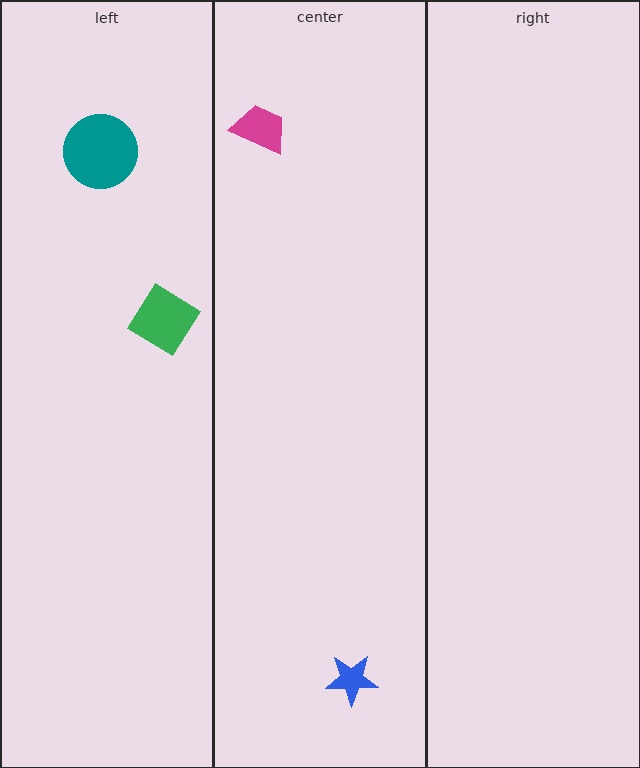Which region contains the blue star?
The center region.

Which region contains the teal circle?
The left region.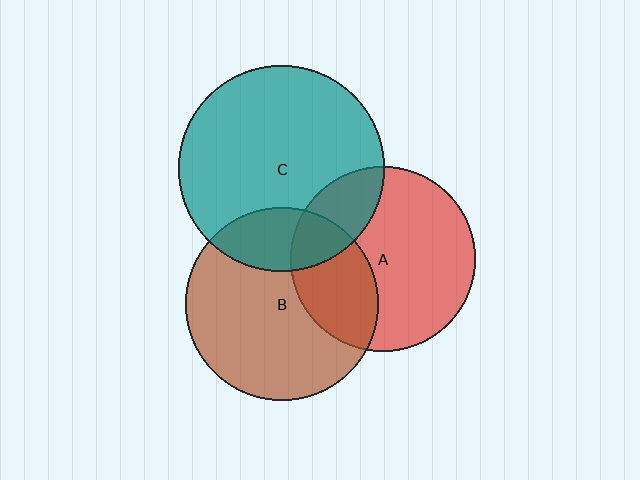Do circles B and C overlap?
Yes.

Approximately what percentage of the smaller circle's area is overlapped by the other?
Approximately 20%.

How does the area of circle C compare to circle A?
Approximately 1.2 times.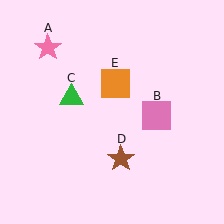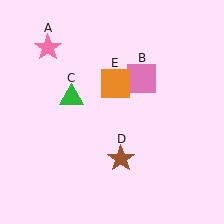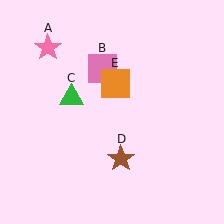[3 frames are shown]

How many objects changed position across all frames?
1 object changed position: pink square (object B).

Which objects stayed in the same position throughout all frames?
Pink star (object A) and green triangle (object C) and brown star (object D) and orange square (object E) remained stationary.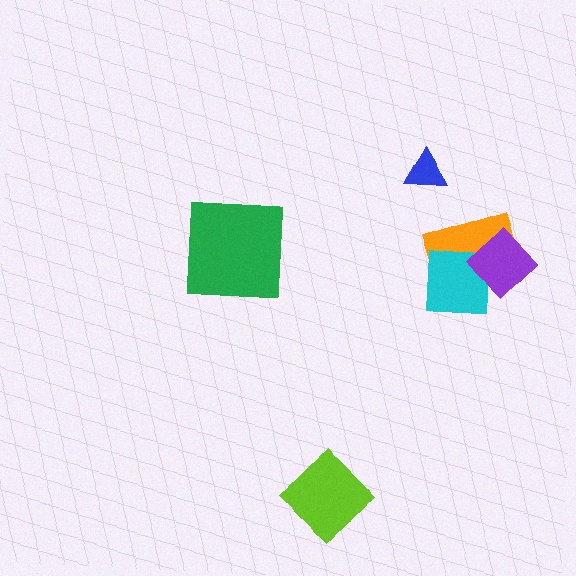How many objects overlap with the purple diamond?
2 objects overlap with the purple diamond.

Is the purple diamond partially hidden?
No, no other shape covers it.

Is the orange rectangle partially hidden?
Yes, it is partially covered by another shape.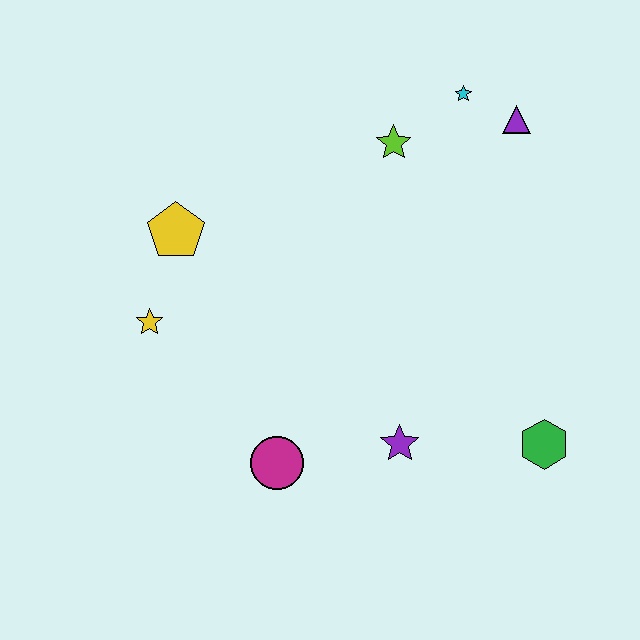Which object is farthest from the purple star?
The cyan star is farthest from the purple star.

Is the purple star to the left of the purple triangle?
Yes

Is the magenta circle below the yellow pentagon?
Yes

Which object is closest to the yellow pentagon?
The yellow star is closest to the yellow pentagon.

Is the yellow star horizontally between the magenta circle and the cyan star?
No